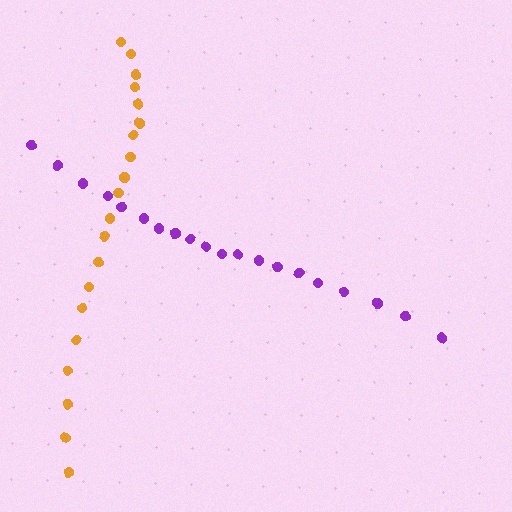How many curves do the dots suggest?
There are 2 distinct paths.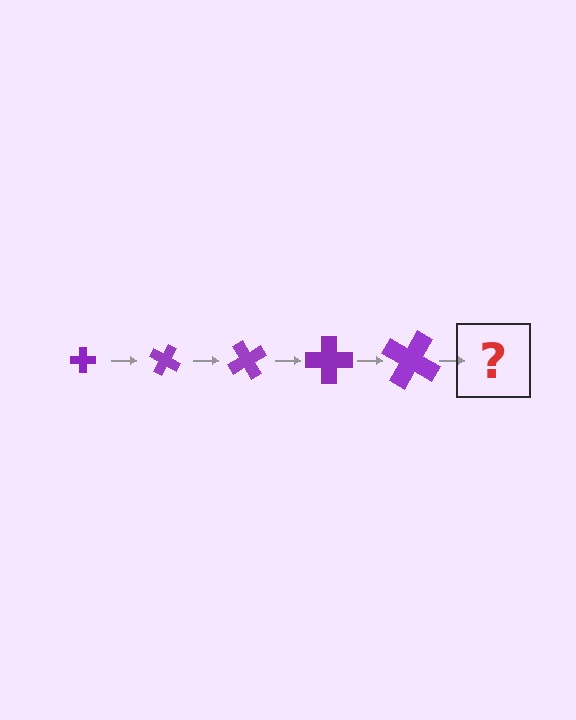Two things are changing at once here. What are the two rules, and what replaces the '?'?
The two rules are that the cross grows larger each step and it rotates 30 degrees each step. The '?' should be a cross, larger than the previous one and rotated 150 degrees from the start.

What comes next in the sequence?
The next element should be a cross, larger than the previous one and rotated 150 degrees from the start.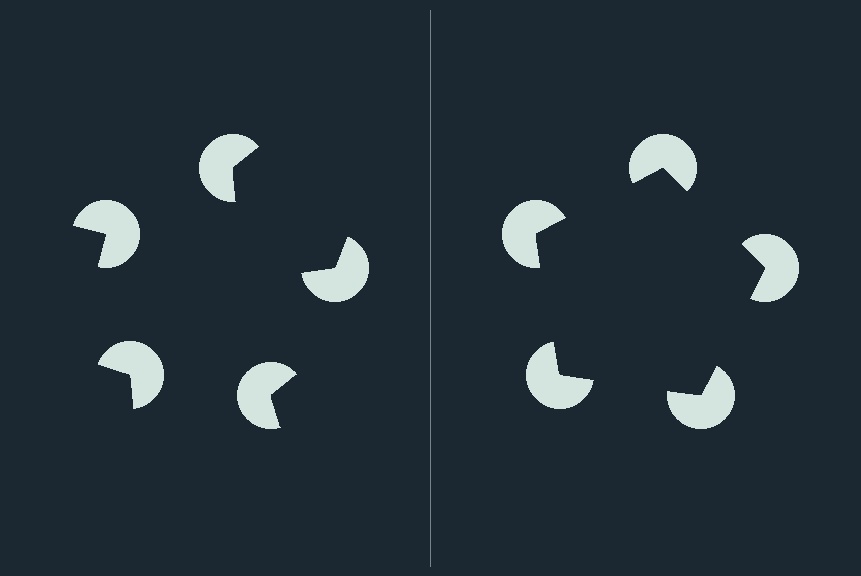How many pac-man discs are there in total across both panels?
10 — 5 on each side.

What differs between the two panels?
The pac-man discs are positioned identically on both sides; only the wedge orientations differ. On the right they align to a pentagon; on the left they are misaligned.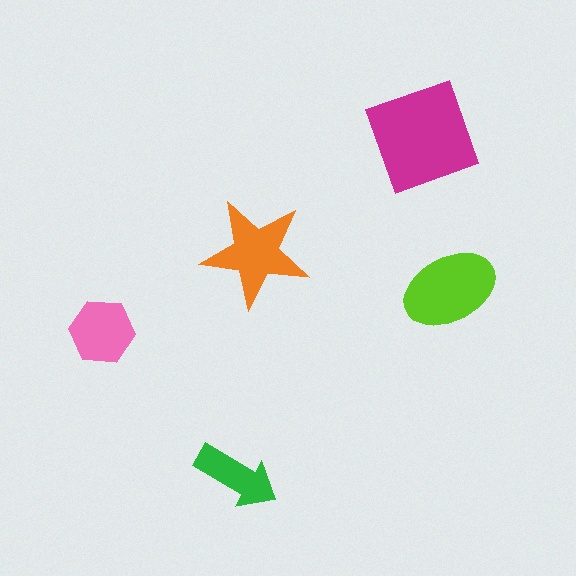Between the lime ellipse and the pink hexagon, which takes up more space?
The lime ellipse.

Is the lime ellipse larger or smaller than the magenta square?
Smaller.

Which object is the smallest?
The green arrow.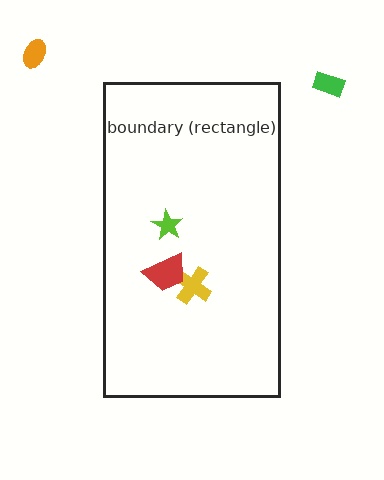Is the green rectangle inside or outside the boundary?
Outside.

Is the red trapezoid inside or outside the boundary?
Inside.